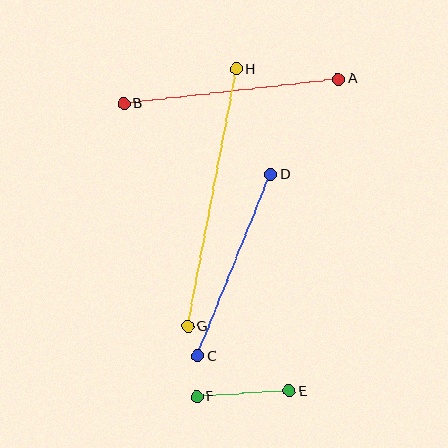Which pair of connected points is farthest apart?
Points G and H are farthest apart.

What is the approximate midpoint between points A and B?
The midpoint is at approximately (231, 91) pixels.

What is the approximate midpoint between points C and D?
The midpoint is at approximately (234, 265) pixels.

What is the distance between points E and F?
The distance is approximately 92 pixels.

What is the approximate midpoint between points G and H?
The midpoint is at approximately (212, 198) pixels.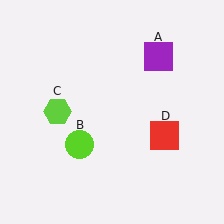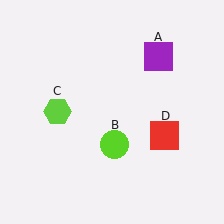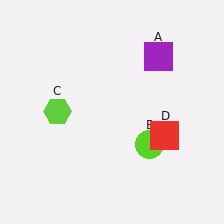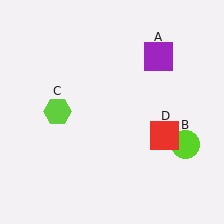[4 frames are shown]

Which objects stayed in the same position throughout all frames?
Purple square (object A) and lime hexagon (object C) and red square (object D) remained stationary.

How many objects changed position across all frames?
1 object changed position: lime circle (object B).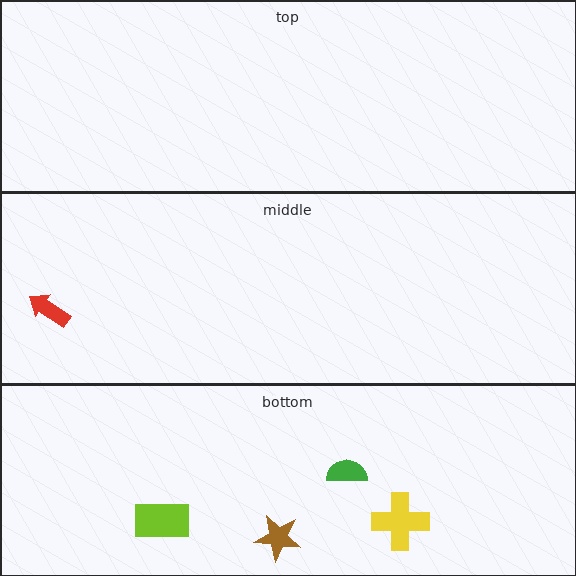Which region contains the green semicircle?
The bottom region.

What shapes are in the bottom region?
The lime rectangle, the green semicircle, the yellow cross, the brown star.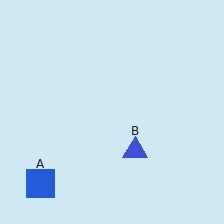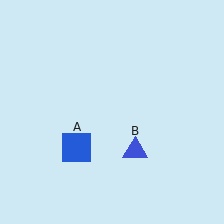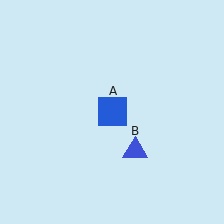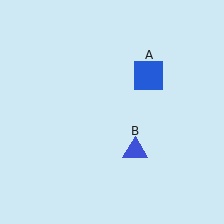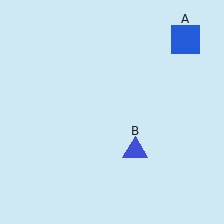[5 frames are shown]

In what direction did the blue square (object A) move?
The blue square (object A) moved up and to the right.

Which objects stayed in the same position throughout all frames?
Blue triangle (object B) remained stationary.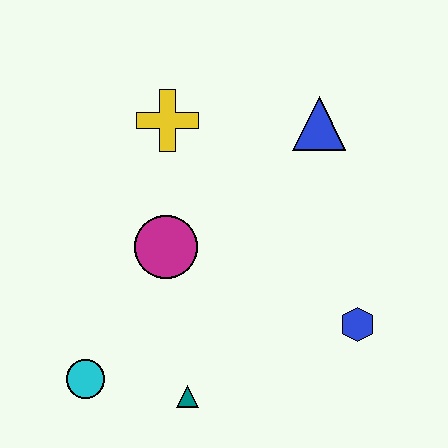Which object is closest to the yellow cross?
The magenta circle is closest to the yellow cross.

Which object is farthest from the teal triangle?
The blue triangle is farthest from the teal triangle.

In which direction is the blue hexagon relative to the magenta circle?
The blue hexagon is to the right of the magenta circle.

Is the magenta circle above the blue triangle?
No